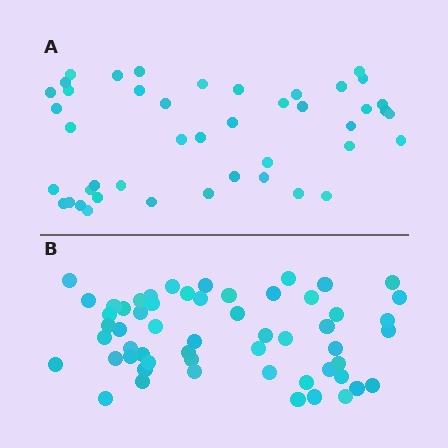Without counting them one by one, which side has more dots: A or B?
Region B (the bottom region) has more dots.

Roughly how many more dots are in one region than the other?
Region B has roughly 12 or so more dots than region A.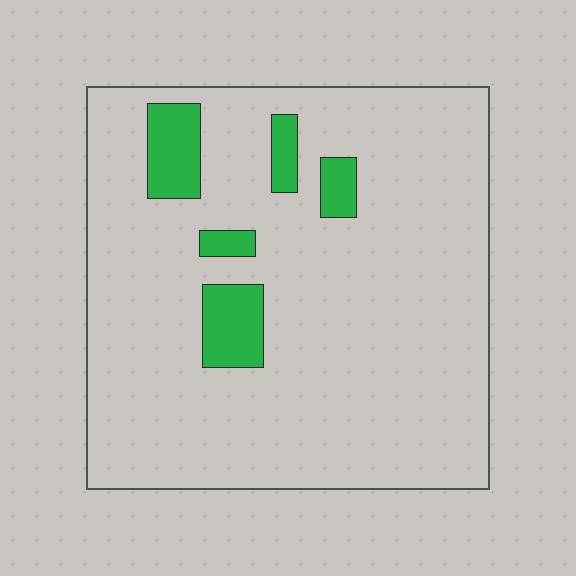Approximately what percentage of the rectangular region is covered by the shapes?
Approximately 10%.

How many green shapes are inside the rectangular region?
5.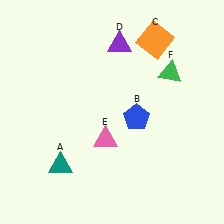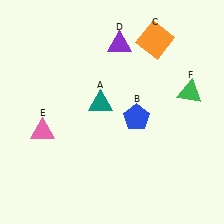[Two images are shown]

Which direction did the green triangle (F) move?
The green triangle (F) moved right.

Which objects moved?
The objects that moved are: the teal triangle (A), the pink triangle (E), the green triangle (F).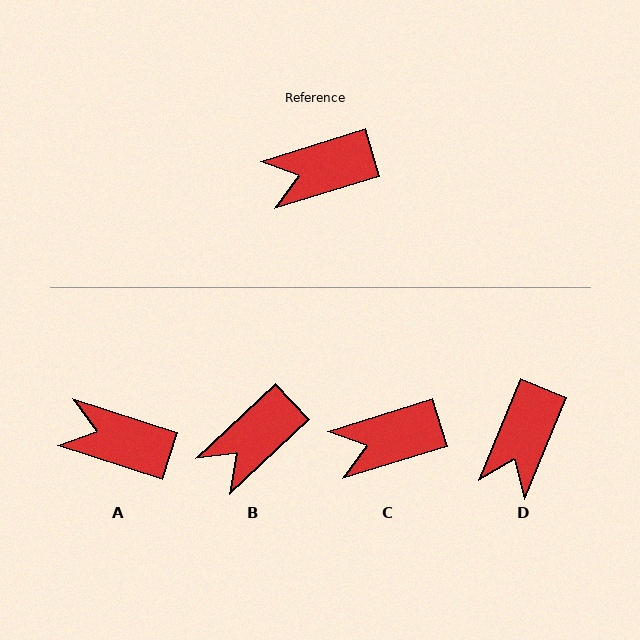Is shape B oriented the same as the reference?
No, it is off by about 26 degrees.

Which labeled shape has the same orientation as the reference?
C.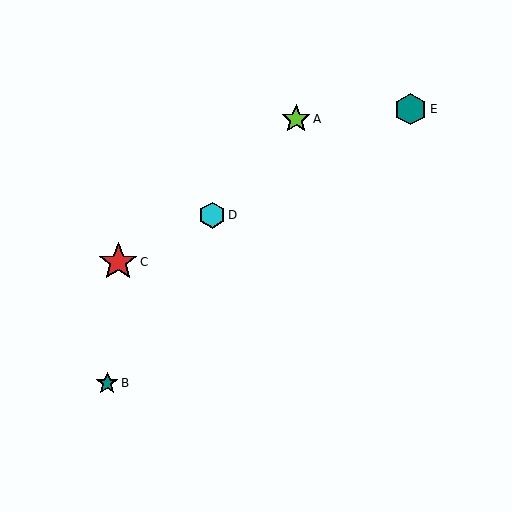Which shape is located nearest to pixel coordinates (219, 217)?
The cyan hexagon (labeled D) at (212, 215) is nearest to that location.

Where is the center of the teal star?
The center of the teal star is at (107, 383).